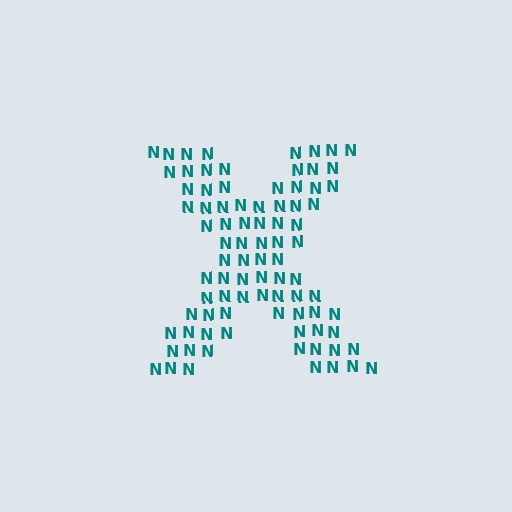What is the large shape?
The large shape is the letter X.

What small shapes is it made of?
It is made of small letter N's.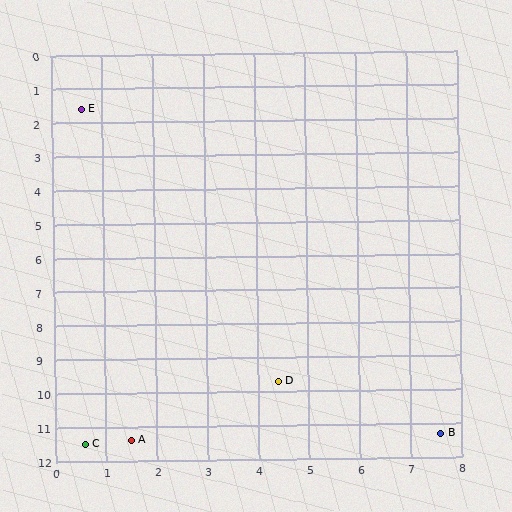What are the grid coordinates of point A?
Point A is at approximately (1.5, 11.4).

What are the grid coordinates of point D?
Point D is at approximately (4.4, 9.7).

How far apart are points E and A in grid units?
Points E and A are about 9.8 grid units apart.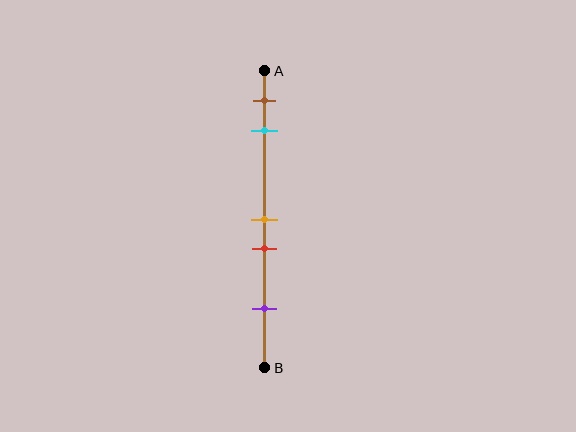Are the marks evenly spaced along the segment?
No, the marks are not evenly spaced.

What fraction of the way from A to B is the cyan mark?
The cyan mark is approximately 20% (0.2) of the way from A to B.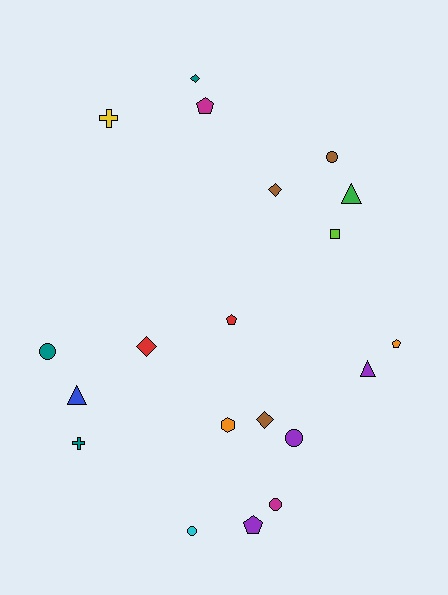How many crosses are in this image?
There are 2 crosses.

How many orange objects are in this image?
There are 2 orange objects.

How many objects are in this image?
There are 20 objects.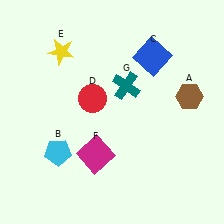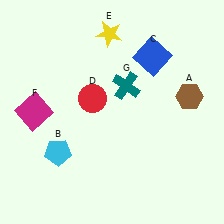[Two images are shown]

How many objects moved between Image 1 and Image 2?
2 objects moved between the two images.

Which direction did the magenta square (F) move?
The magenta square (F) moved left.